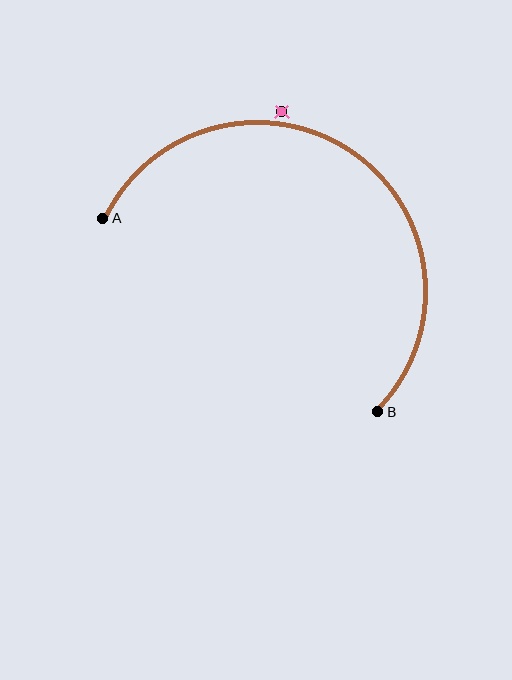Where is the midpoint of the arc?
The arc midpoint is the point on the curve farthest from the straight line joining A and B. It sits above and to the right of that line.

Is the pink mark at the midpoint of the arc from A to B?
No — the pink mark does not lie on the arc at all. It sits slightly outside the curve.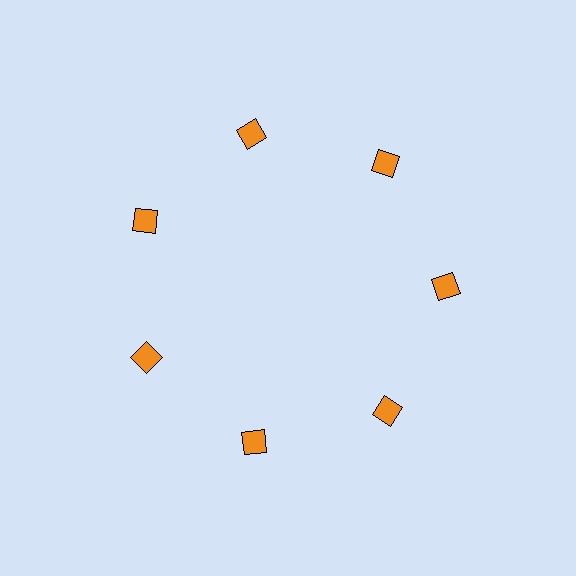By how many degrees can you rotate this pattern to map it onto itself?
The pattern maps onto itself every 51 degrees of rotation.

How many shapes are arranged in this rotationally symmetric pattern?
There are 7 shapes, arranged in 7 groups of 1.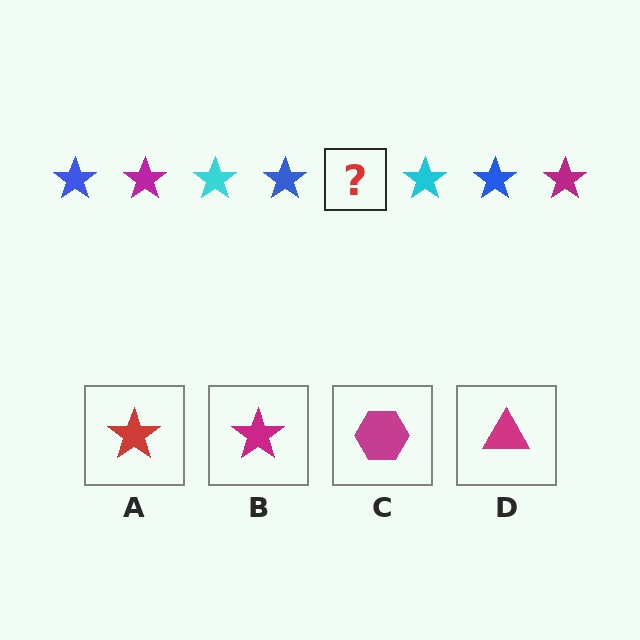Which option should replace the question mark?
Option B.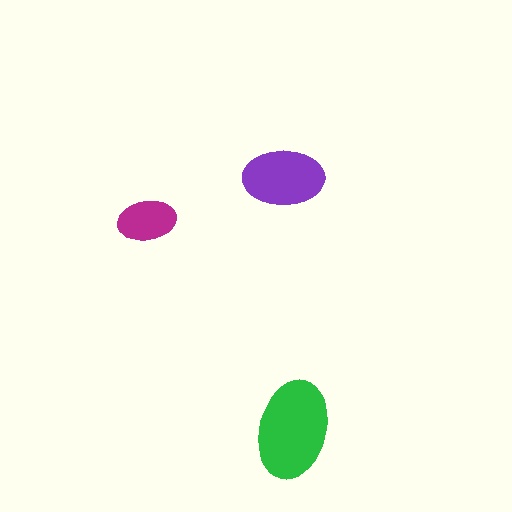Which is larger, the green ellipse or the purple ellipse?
The green one.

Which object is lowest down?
The green ellipse is bottommost.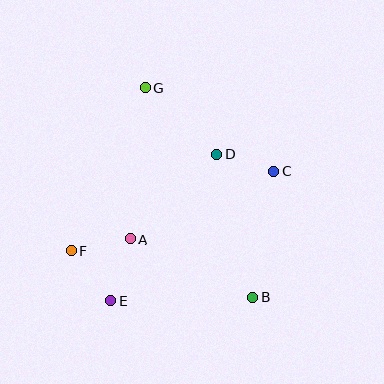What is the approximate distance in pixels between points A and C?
The distance between A and C is approximately 159 pixels.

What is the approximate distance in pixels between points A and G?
The distance between A and G is approximately 153 pixels.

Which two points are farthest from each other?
Points B and G are farthest from each other.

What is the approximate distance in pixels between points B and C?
The distance between B and C is approximately 127 pixels.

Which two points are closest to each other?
Points A and F are closest to each other.